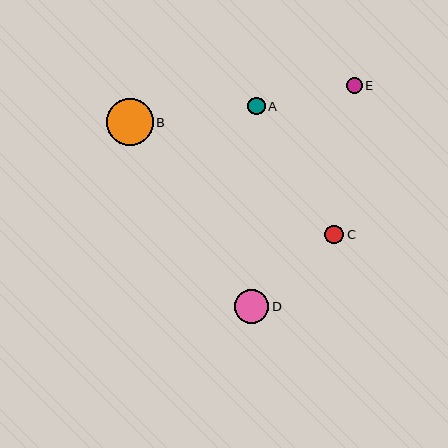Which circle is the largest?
Circle B is the largest with a size of approximately 47 pixels.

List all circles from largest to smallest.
From largest to smallest: B, D, C, A, E.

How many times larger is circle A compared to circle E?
Circle A is approximately 1.1 times the size of circle E.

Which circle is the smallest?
Circle E is the smallest with a size of approximately 15 pixels.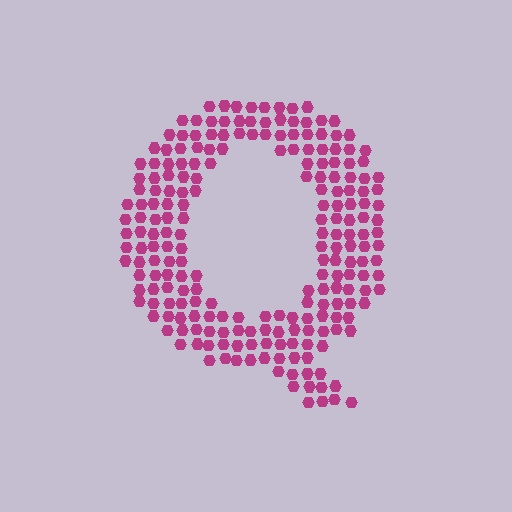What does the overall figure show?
The overall figure shows the letter Q.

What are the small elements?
The small elements are hexagons.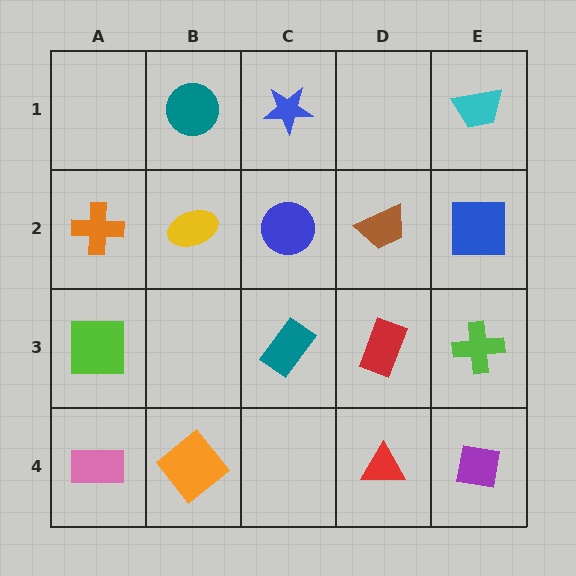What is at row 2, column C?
A blue circle.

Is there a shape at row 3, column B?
No, that cell is empty.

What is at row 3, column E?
A lime cross.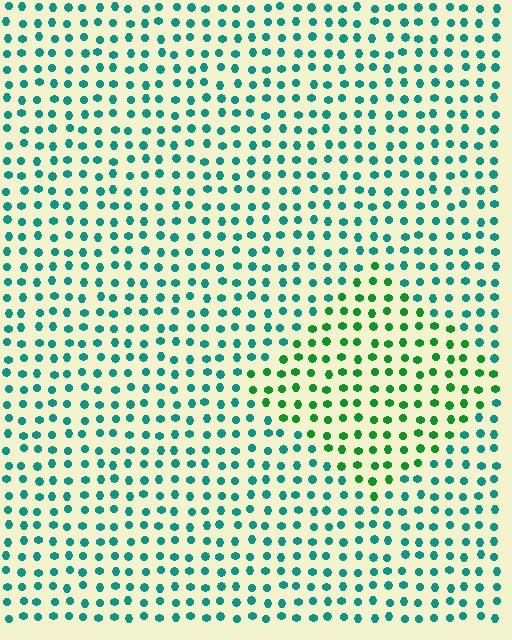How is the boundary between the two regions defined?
The boundary is defined purely by a slight shift in hue (about 42 degrees). Spacing, size, and orientation are identical on both sides.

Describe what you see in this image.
The image is filled with small teal elements in a uniform arrangement. A diamond-shaped region is visible where the elements are tinted to a slightly different hue, forming a subtle color boundary.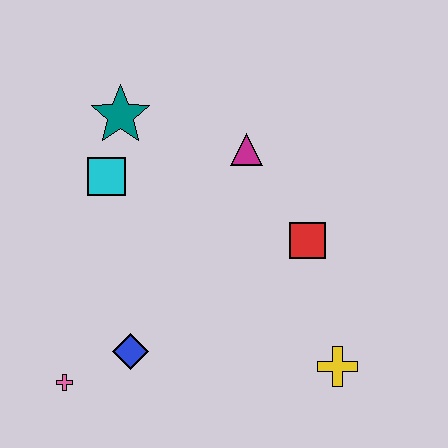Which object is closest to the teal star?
The cyan square is closest to the teal star.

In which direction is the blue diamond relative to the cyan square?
The blue diamond is below the cyan square.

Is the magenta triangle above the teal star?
No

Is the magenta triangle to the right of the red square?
No